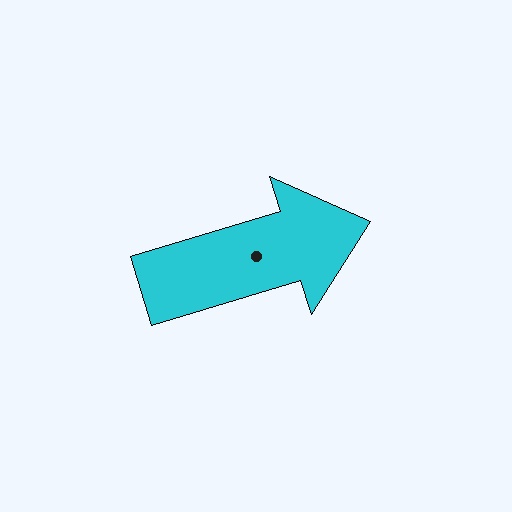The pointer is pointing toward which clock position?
Roughly 2 o'clock.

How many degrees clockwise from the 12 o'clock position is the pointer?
Approximately 73 degrees.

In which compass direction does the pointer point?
East.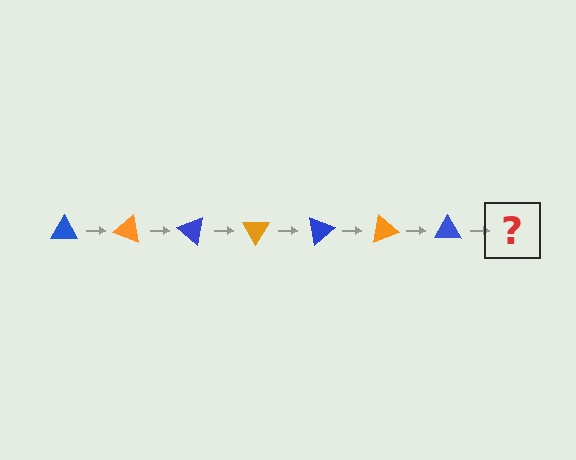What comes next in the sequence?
The next element should be an orange triangle, rotated 140 degrees from the start.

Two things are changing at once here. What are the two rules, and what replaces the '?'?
The two rules are that it rotates 20 degrees each step and the color cycles through blue and orange. The '?' should be an orange triangle, rotated 140 degrees from the start.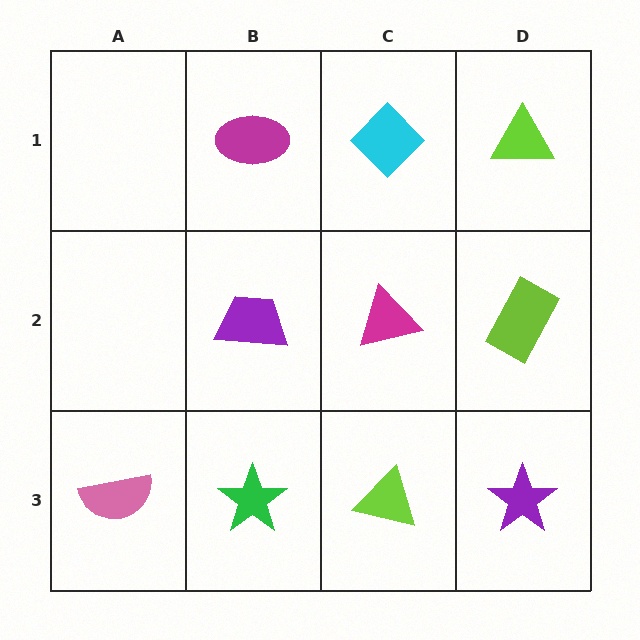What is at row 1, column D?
A lime triangle.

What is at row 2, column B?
A purple trapezoid.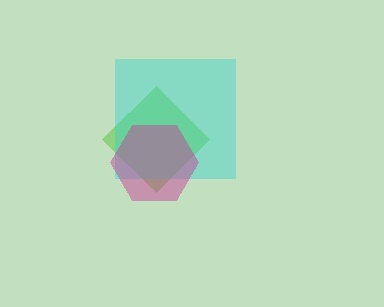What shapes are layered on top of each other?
The layered shapes are: a lime diamond, a cyan square, a magenta hexagon.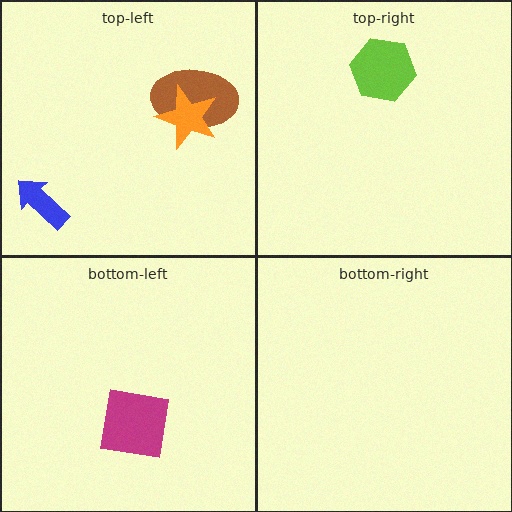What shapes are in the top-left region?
The brown ellipse, the blue arrow, the orange star.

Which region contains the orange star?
The top-left region.